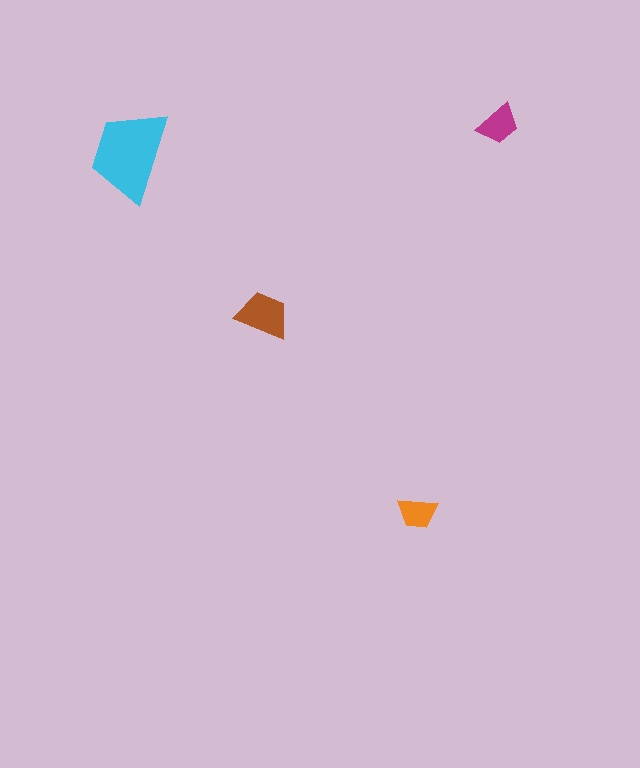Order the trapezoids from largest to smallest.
the cyan one, the brown one, the magenta one, the orange one.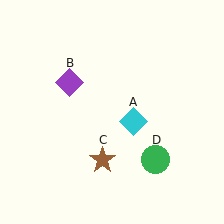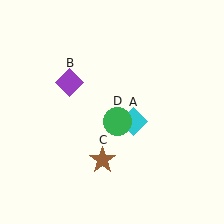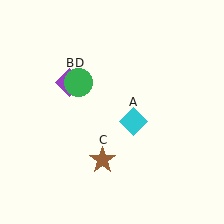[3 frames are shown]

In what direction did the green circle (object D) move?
The green circle (object D) moved up and to the left.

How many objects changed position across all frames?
1 object changed position: green circle (object D).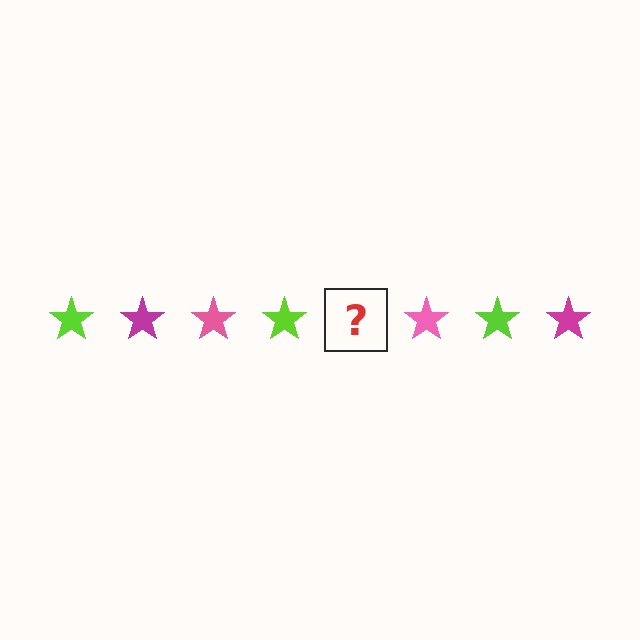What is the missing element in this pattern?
The missing element is a magenta star.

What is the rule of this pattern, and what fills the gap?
The rule is that the pattern cycles through lime, magenta, pink stars. The gap should be filled with a magenta star.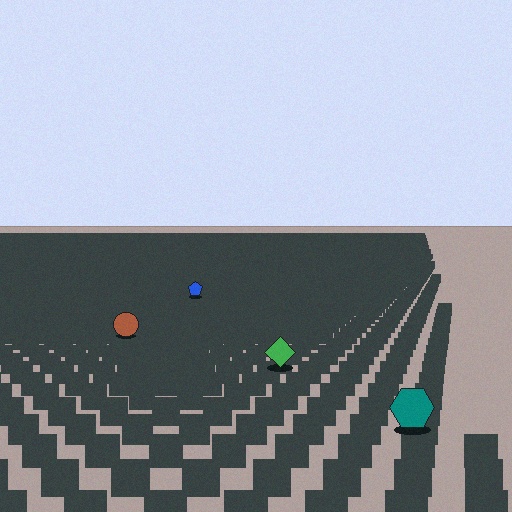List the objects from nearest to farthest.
From nearest to farthest: the teal hexagon, the green diamond, the brown circle, the blue pentagon.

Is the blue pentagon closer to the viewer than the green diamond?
No. The green diamond is closer — you can tell from the texture gradient: the ground texture is coarser near it.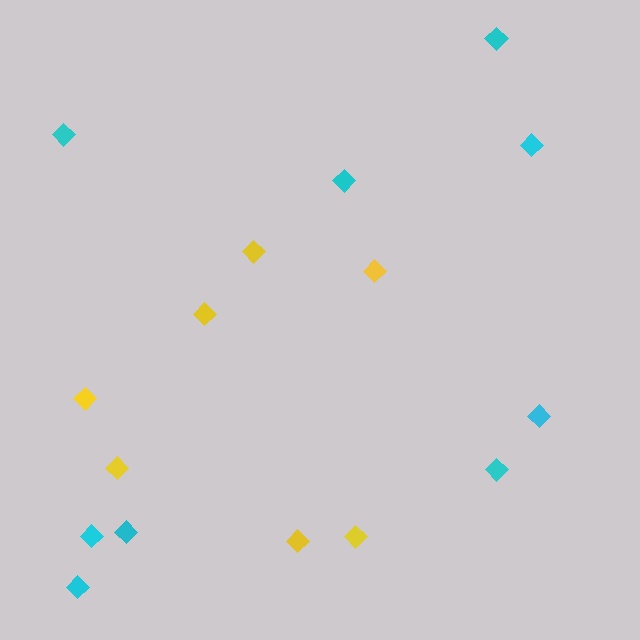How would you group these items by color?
There are 2 groups: one group of cyan diamonds (9) and one group of yellow diamonds (7).